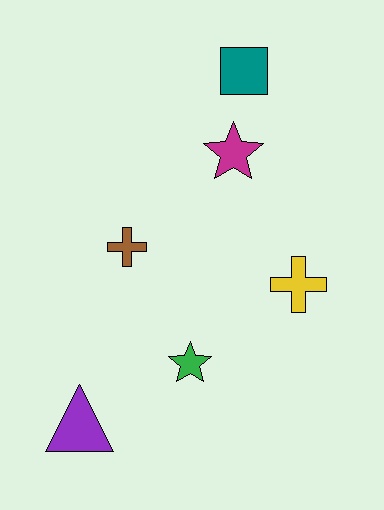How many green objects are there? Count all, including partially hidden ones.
There is 1 green object.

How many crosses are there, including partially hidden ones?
There are 2 crosses.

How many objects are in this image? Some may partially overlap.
There are 6 objects.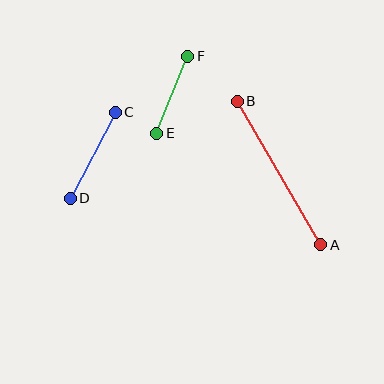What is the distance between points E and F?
The distance is approximately 83 pixels.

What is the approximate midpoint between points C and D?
The midpoint is at approximately (93, 155) pixels.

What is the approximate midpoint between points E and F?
The midpoint is at approximately (172, 95) pixels.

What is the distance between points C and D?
The distance is approximately 97 pixels.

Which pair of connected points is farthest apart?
Points A and B are farthest apart.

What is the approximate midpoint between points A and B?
The midpoint is at approximately (279, 173) pixels.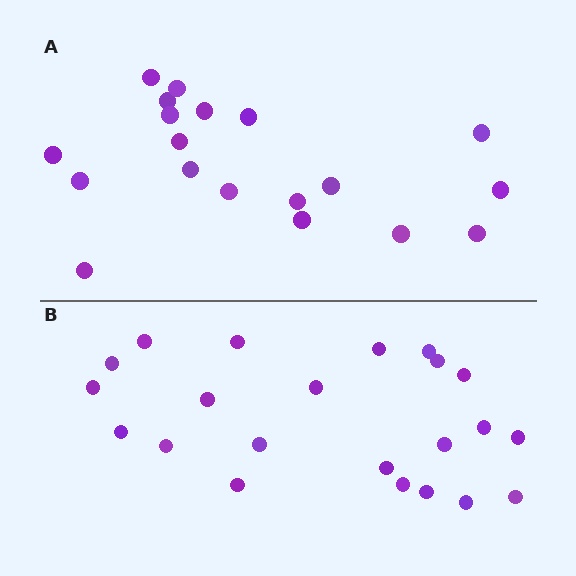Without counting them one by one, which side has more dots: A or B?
Region B (the bottom region) has more dots.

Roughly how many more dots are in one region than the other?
Region B has just a few more — roughly 2 or 3 more dots than region A.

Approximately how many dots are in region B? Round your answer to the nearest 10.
About 20 dots. (The exact count is 22, which rounds to 20.)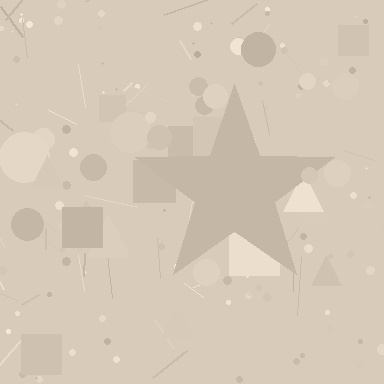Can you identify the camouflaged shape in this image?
The camouflaged shape is a star.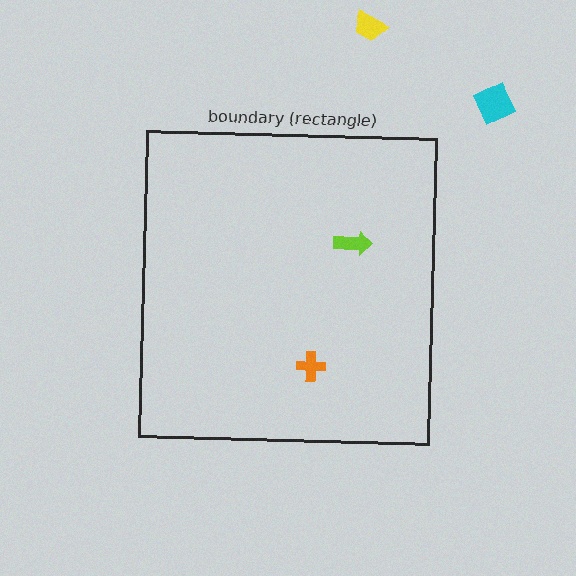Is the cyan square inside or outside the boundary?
Outside.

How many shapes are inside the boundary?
2 inside, 2 outside.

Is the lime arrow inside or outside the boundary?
Inside.